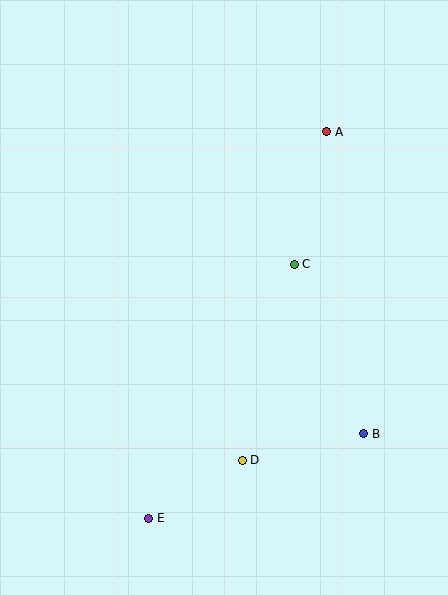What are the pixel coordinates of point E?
Point E is at (149, 518).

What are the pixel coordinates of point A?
Point A is at (327, 132).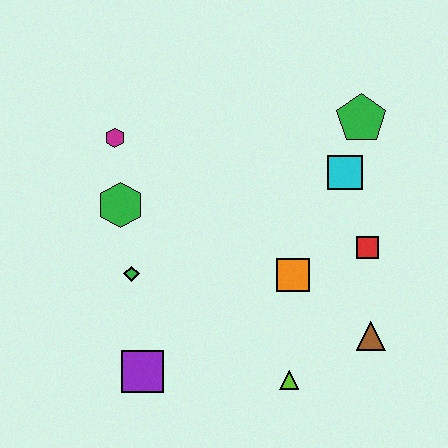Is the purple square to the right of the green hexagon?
Yes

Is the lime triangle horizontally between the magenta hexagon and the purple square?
No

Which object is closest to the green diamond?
The green hexagon is closest to the green diamond.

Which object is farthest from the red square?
The magenta hexagon is farthest from the red square.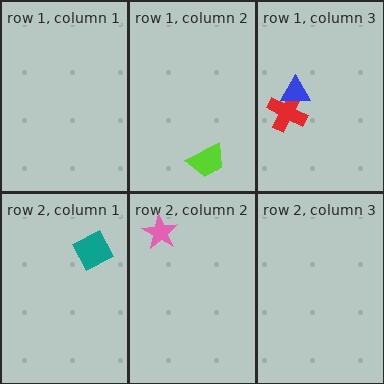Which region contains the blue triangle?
The row 1, column 3 region.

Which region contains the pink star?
The row 2, column 2 region.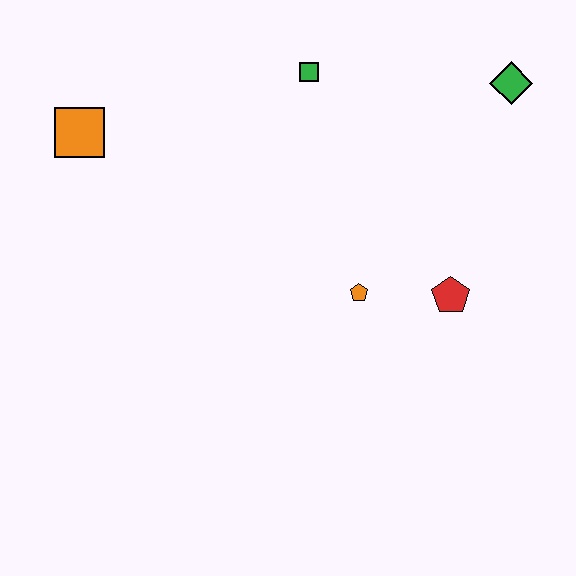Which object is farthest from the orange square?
The green diamond is farthest from the orange square.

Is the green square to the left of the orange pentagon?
Yes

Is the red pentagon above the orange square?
No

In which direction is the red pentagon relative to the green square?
The red pentagon is below the green square.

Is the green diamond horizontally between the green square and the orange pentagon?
No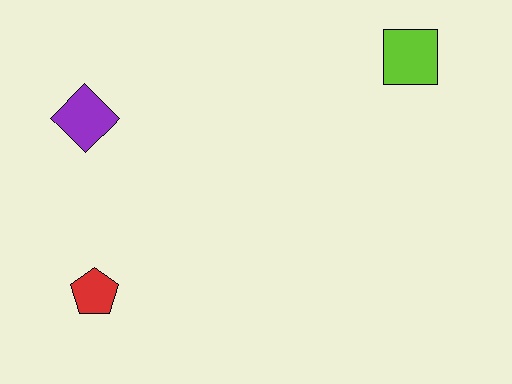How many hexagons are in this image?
There are no hexagons.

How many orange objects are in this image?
There are no orange objects.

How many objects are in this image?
There are 3 objects.